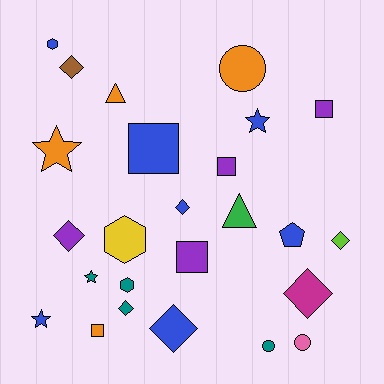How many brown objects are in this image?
There is 1 brown object.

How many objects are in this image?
There are 25 objects.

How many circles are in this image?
There are 3 circles.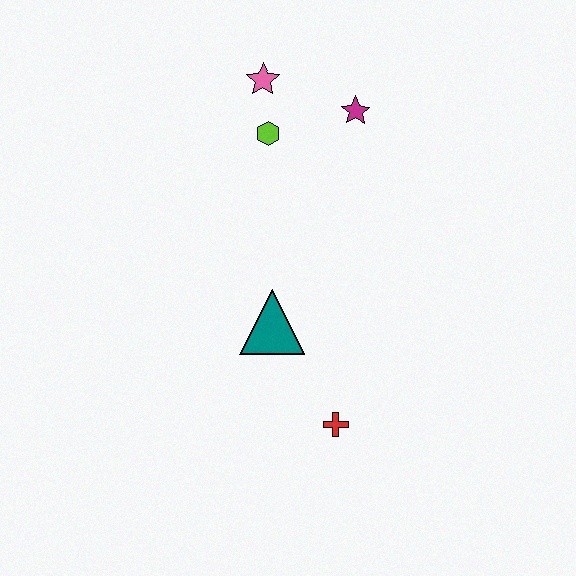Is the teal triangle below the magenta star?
Yes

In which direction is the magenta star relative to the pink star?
The magenta star is to the right of the pink star.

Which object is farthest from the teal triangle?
The pink star is farthest from the teal triangle.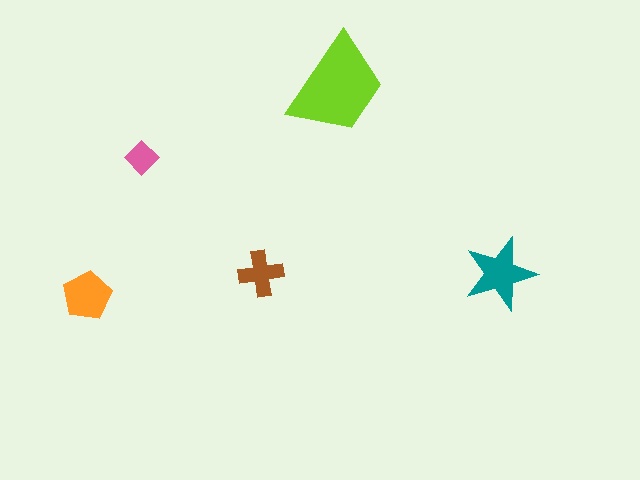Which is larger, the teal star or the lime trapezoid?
The lime trapezoid.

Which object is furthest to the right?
The teal star is rightmost.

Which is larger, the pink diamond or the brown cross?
The brown cross.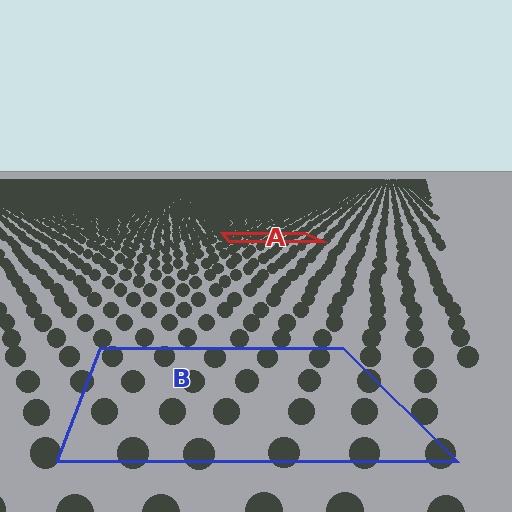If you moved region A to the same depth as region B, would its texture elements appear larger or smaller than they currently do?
They would appear larger. At a closer depth, the same texture elements are projected at a bigger on-screen size.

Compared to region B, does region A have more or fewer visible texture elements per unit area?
Region A has more texture elements per unit area — they are packed more densely because it is farther away.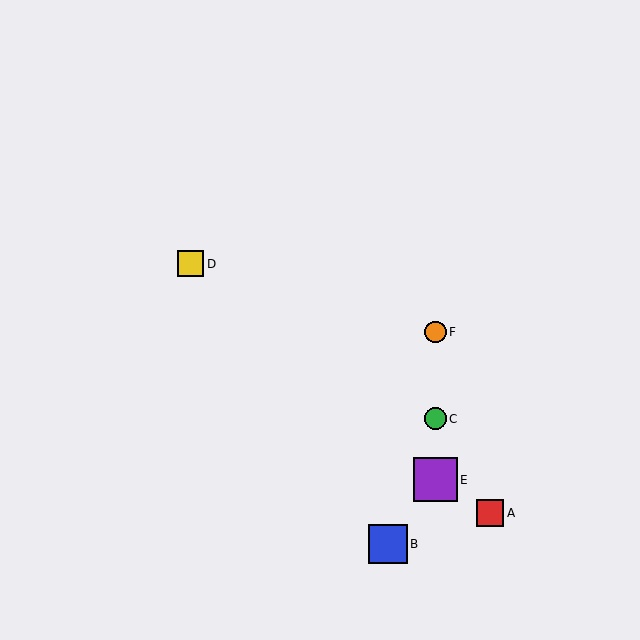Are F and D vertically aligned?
No, F is at x≈435 and D is at x≈191.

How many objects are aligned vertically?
3 objects (C, E, F) are aligned vertically.